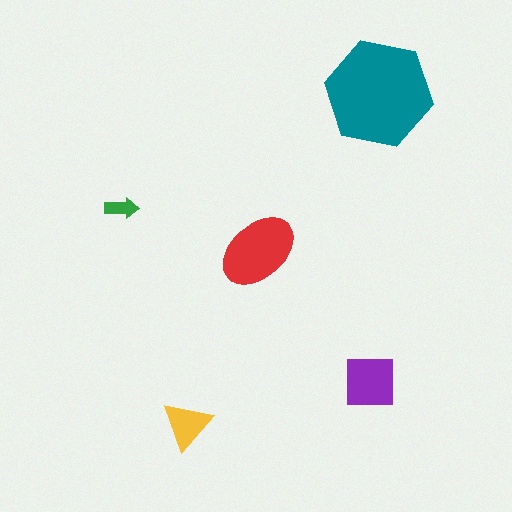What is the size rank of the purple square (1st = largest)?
3rd.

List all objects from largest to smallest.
The teal hexagon, the red ellipse, the purple square, the yellow triangle, the green arrow.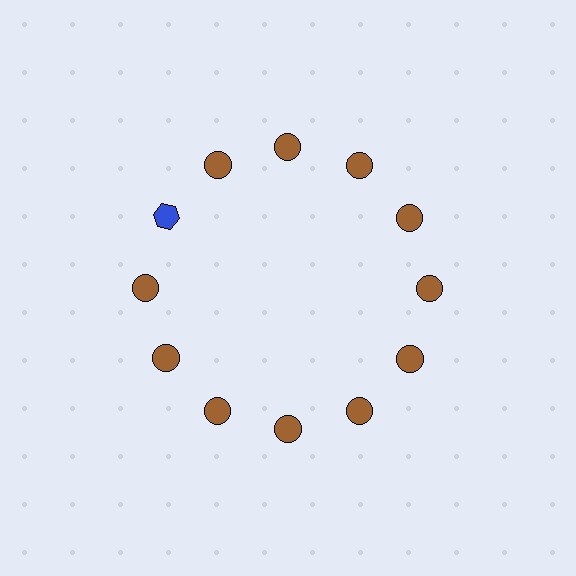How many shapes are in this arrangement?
There are 12 shapes arranged in a ring pattern.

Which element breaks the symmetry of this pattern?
The blue hexagon at roughly the 10 o'clock position breaks the symmetry. All other shapes are brown circles.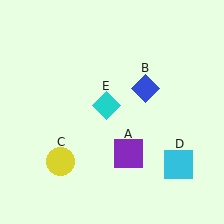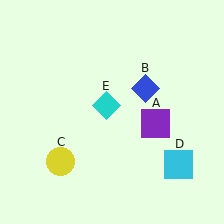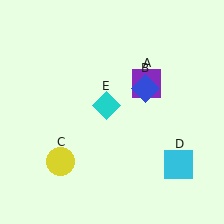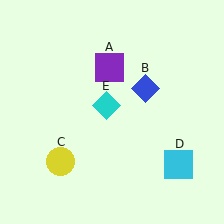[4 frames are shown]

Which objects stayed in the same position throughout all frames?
Blue diamond (object B) and yellow circle (object C) and cyan square (object D) and cyan diamond (object E) remained stationary.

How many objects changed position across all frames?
1 object changed position: purple square (object A).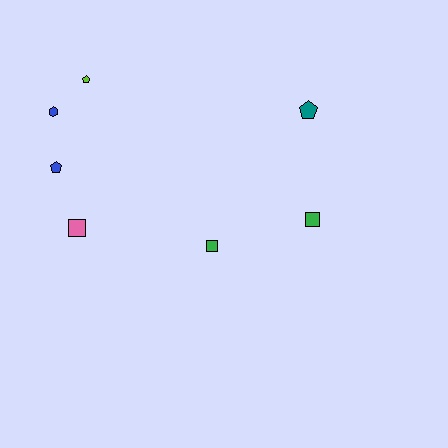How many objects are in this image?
There are 7 objects.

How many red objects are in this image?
There are no red objects.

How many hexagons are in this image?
There is 1 hexagon.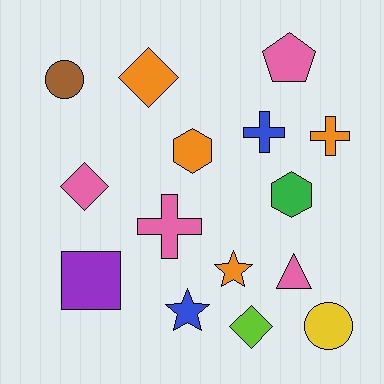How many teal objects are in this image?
There are no teal objects.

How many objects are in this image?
There are 15 objects.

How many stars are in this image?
There are 2 stars.